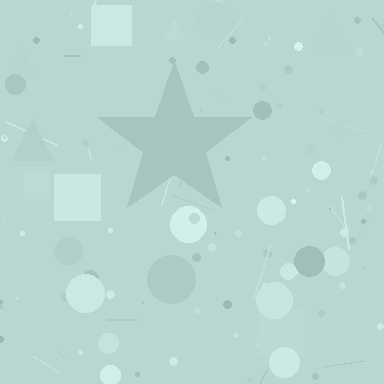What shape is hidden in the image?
A star is hidden in the image.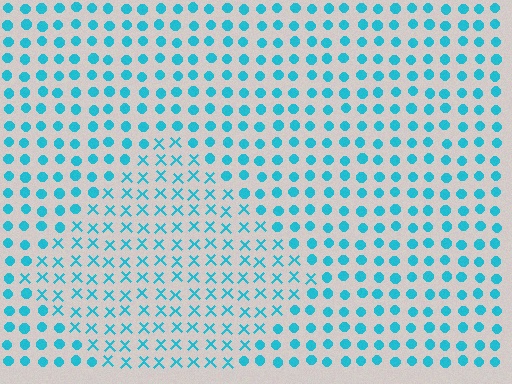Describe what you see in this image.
The image is filled with small cyan elements arranged in a uniform grid. A diamond-shaped region contains X marks, while the surrounding area contains circles. The boundary is defined purely by the change in element shape.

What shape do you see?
I see a diamond.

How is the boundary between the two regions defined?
The boundary is defined by a change in element shape: X marks inside vs. circles outside. All elements share the same color and spacing.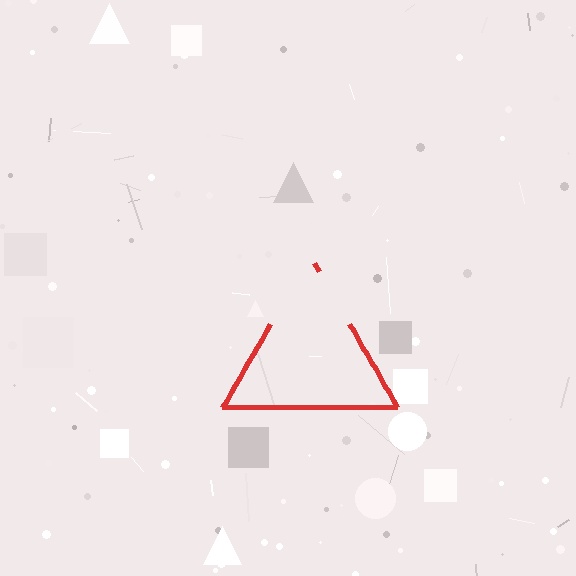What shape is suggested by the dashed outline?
The dashed outline suggests a triangle.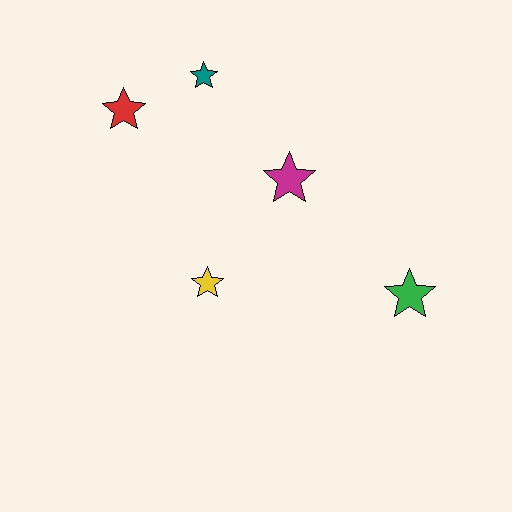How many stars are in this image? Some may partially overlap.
There are 5 stars.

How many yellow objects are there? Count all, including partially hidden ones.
There is 1 yellow object.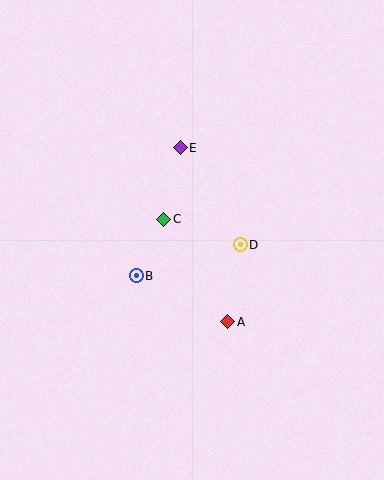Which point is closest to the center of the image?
Point C at (164, 219) is closest to the center.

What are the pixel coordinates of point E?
Point E is at (180, 148).